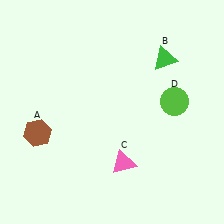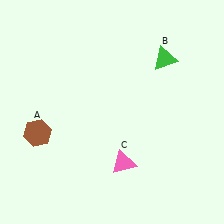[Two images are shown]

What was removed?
The lime circle (D) was removed in Image 2.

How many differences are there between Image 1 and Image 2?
There is 1 difference between the two images.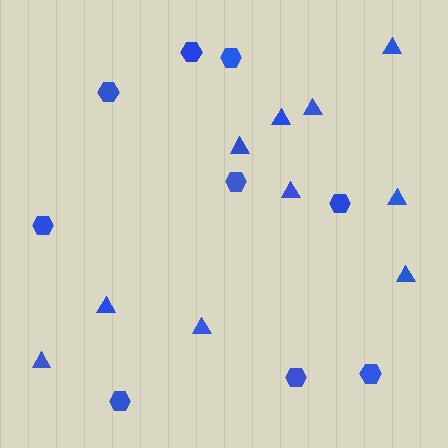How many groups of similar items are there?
There are 2 groups: one group of hexagons (9) and one group of triangles (10).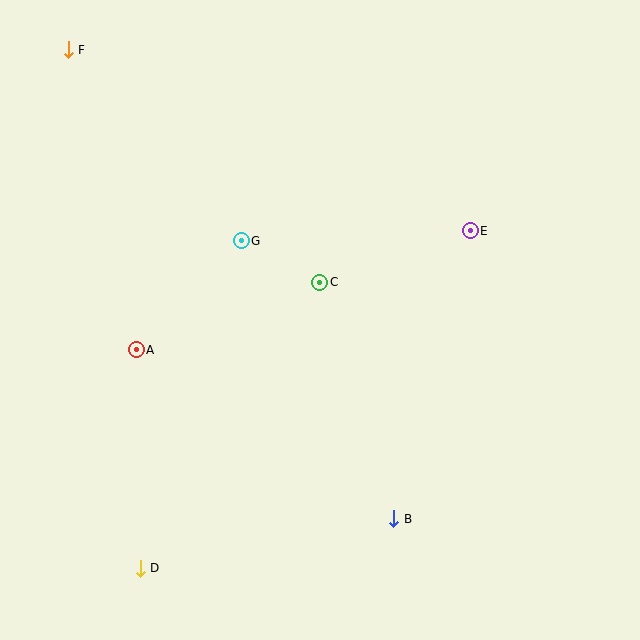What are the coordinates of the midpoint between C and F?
The midpoint between C and F is at (194, 166).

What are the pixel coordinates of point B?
Point B is at (394, 519).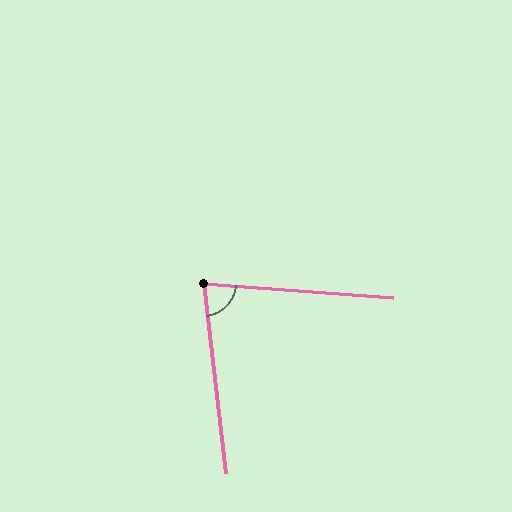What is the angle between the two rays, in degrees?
Approximately 79 degrees.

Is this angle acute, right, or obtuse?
It is acute.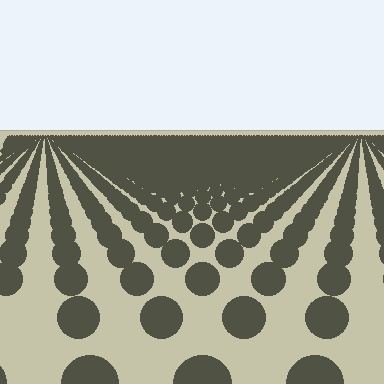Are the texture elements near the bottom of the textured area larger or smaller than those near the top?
Larger. Near the bottom, elements are closer to the viewer and appear at a bigger on-screen size.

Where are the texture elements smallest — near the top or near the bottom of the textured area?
Near the top.